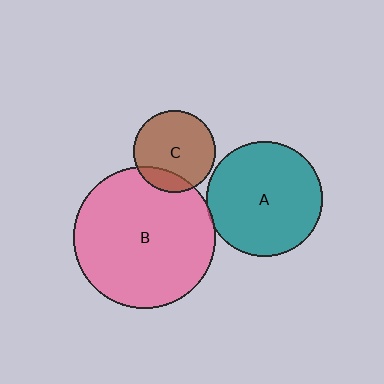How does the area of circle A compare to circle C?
Approximately 2.0 times.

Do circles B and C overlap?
Yes.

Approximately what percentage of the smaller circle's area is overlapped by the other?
Approximately 20%.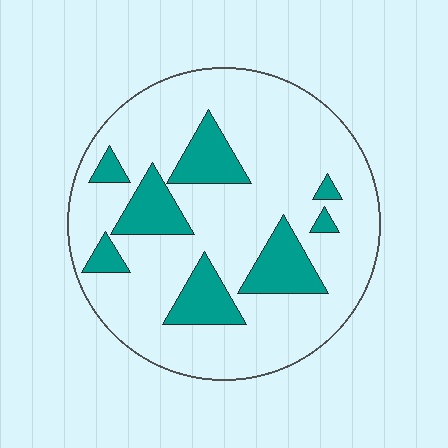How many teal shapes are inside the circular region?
8.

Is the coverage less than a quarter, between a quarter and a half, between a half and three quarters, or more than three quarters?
Less than a quarter.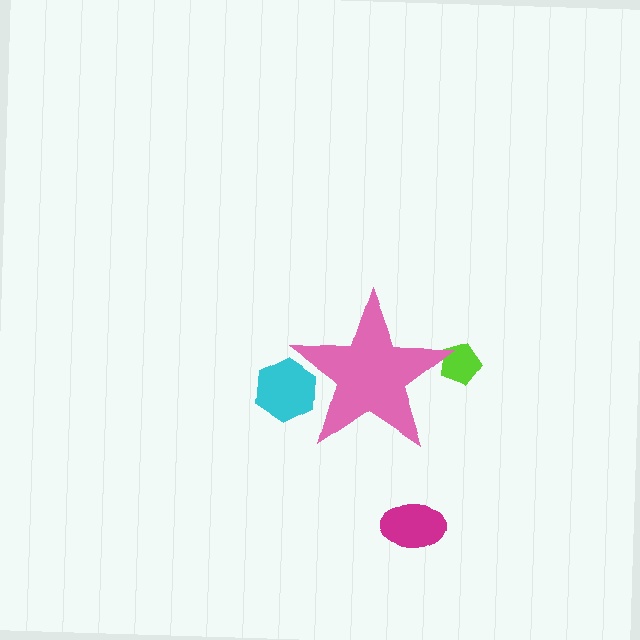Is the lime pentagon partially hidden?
Yes, the lime pentagon is partially hidden behind the pink star.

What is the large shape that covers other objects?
A pink star.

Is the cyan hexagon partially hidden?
Yes, the cyan hexagon is partially hidden behind the pink star.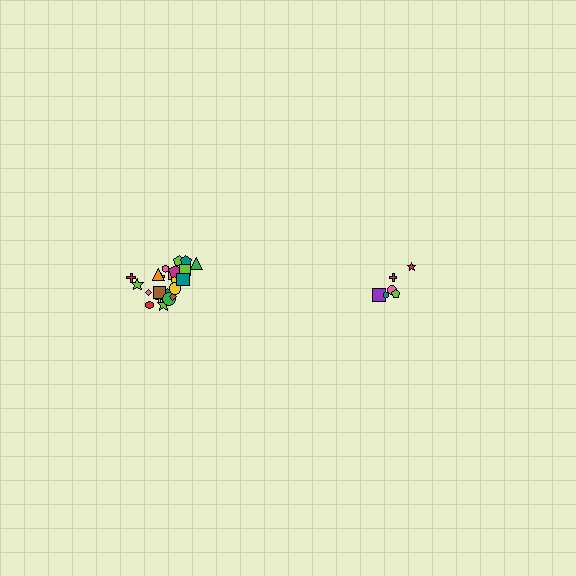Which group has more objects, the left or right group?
The left group.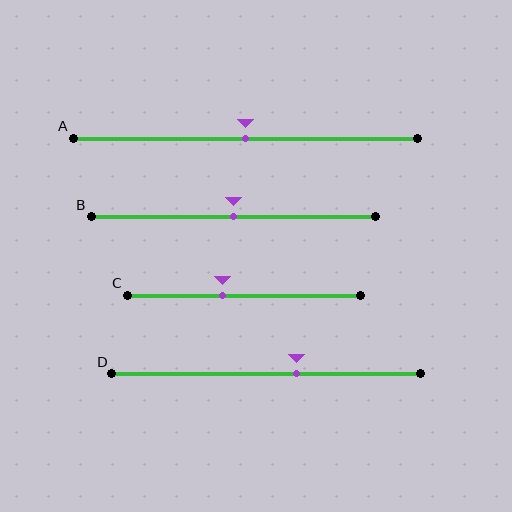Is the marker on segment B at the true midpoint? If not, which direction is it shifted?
Yes, the marker on segment B is at the true midpoint.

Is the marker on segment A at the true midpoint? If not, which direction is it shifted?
Yes, the marker on segment A is at the true midpoint.